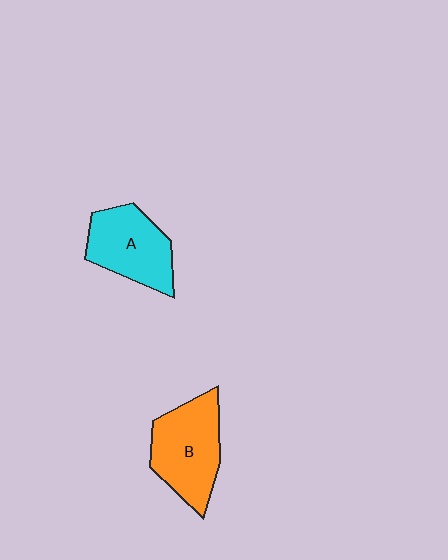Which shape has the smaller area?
Shape A (cyan).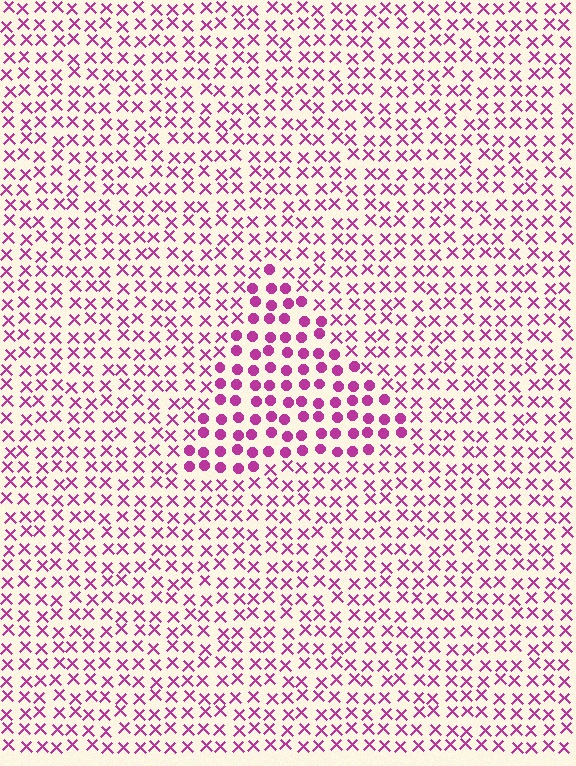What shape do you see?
I see a triangle.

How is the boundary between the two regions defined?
The boundary is defined by a change in element shape: circles inside vs. X marks outside. All elements share the same color and spacing.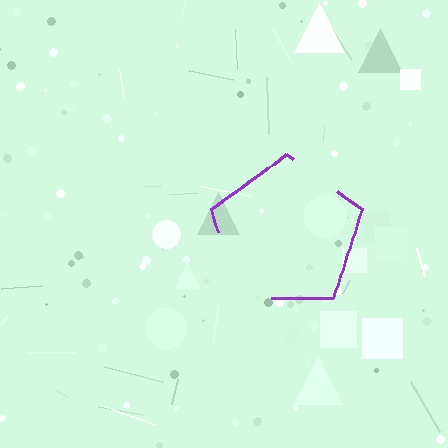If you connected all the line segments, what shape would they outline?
They would outline a pentagon.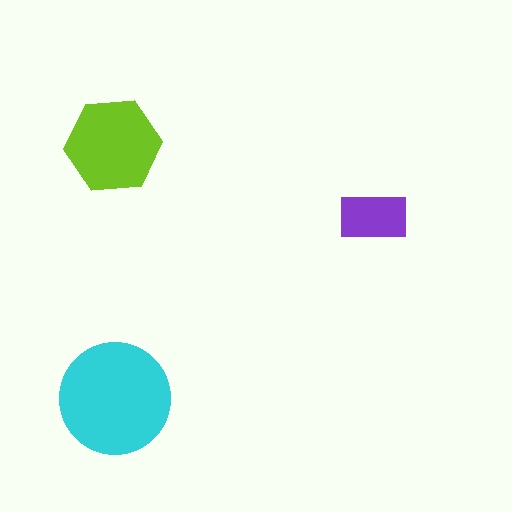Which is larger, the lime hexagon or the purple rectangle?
The lime hexagon.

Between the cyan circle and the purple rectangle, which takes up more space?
The cyan circle.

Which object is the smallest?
The purple rectangle.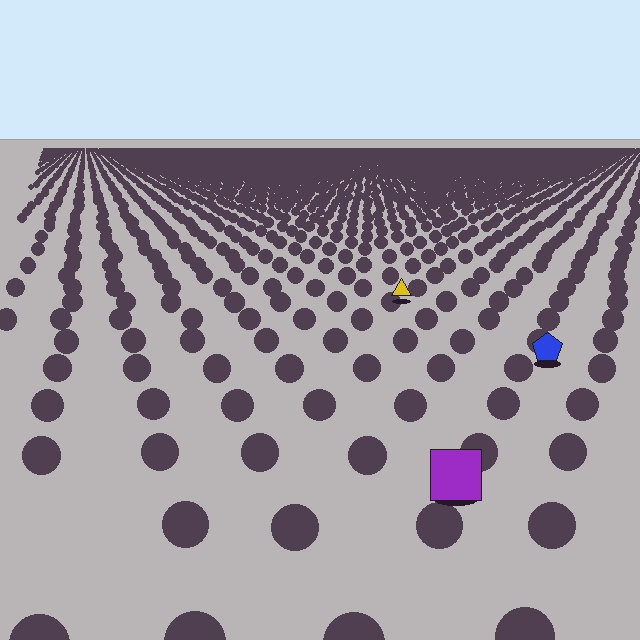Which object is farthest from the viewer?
The yellow triangle is farthest from the viewer. It appears smaller and the ground texture around it is denser.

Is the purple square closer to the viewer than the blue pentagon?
Yes. The purple square is closer — you can tell from the texture gradient: the ground texture is coarser near it.